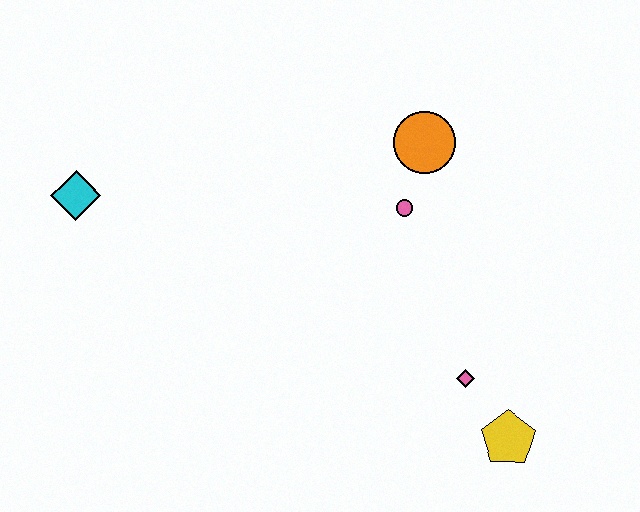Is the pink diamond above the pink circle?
No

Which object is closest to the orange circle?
The pink circle is closest to the orange circle.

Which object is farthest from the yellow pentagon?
The cyan diamond is farthest from the yellow pentagon.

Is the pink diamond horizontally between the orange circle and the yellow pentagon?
Yes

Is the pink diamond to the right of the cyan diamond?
Yes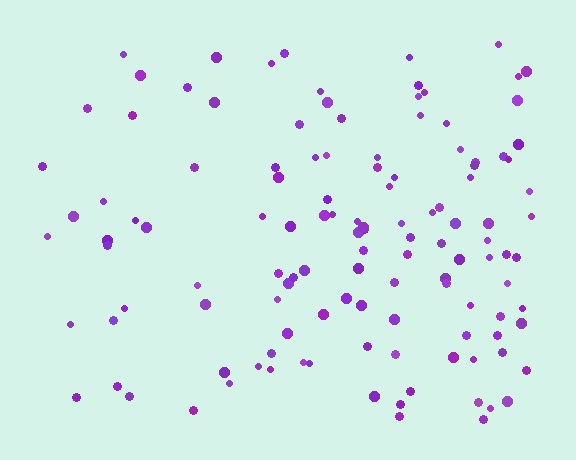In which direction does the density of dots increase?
From left to right, with the right side densest.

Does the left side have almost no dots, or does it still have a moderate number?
Still a moderate number, just noticeably fewer than the right.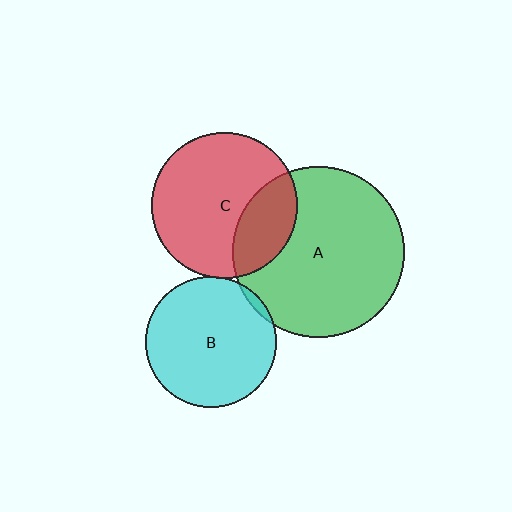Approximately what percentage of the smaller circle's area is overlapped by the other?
Approximately 25%.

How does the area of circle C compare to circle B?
Approximately 1.3 times.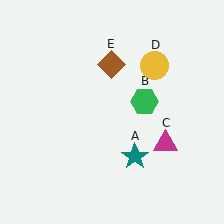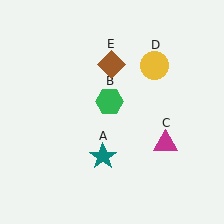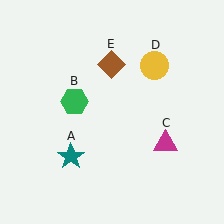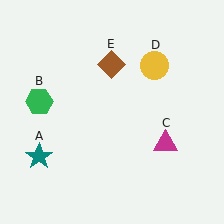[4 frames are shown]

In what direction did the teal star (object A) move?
The teal star (object A) moved left.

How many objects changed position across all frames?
2 objects changed position: teal star (object A), green hexagon (object B).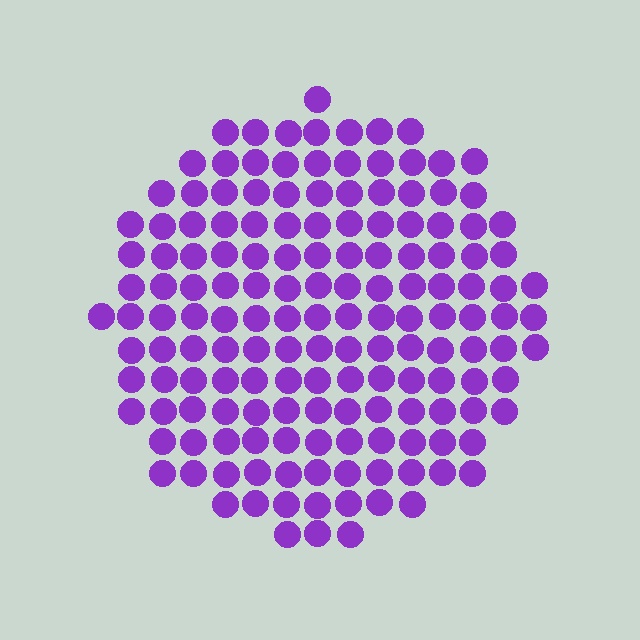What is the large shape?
The large shape is a circle.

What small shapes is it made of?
It is made of small circles.